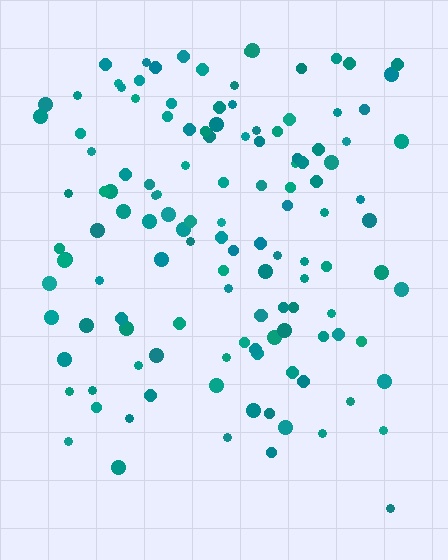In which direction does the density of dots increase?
From bottom to top, with the top side densest.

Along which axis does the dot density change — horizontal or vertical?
Vertical.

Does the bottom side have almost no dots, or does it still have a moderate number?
Still a moderate number, just noticeably fewer than the top.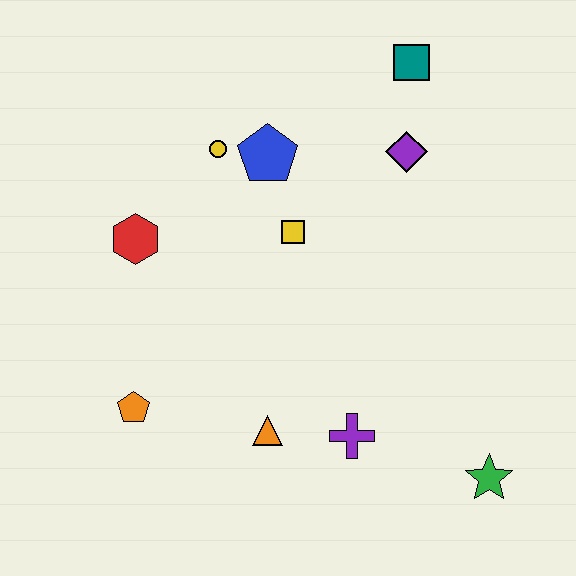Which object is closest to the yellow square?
The blue pentagon is closest to the yellow square.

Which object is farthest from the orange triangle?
The teal square is farthest from the orange triangle.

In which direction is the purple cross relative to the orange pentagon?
The purple cross is to the right of the orange pentagon.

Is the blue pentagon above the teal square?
No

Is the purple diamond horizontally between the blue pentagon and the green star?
Yes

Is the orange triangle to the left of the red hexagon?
No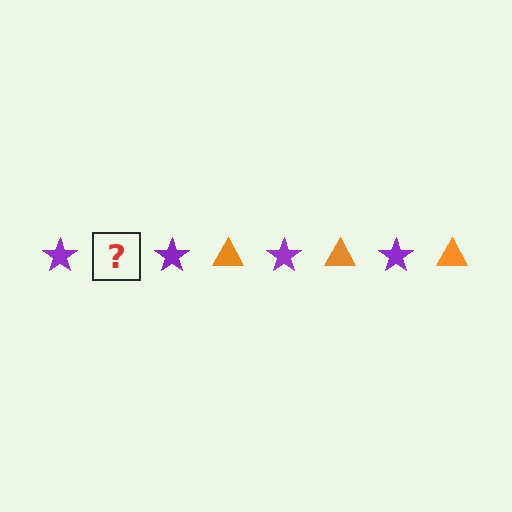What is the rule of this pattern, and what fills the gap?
The rule is that the pattern alternates between purple star and orange triangle. The gap should be filled with an orange triangle.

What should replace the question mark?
The question mark should be replaced with an orange triangle.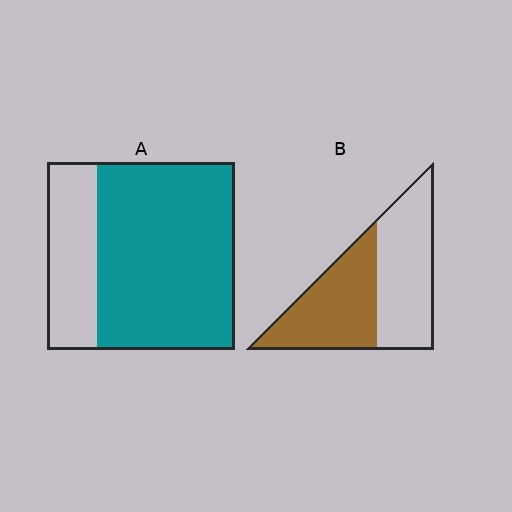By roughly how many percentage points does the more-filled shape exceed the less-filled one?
By roughly 25 percentage points (A over B).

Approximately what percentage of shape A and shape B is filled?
A is approximately 75% and B is approximately 50%.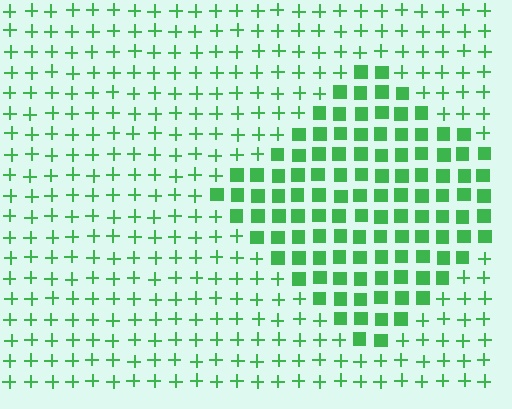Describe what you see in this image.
The image is filled with small green elements arranged in a uniform grid. A diamond-shaped region contains squares, while the surrounding area contains plus signs. The boundary is defined purely by the change in element shape.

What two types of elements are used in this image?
The image uses squares inside the diamond region and plus signs outside it.